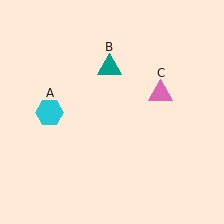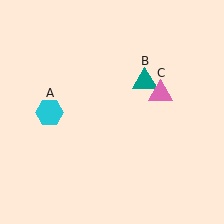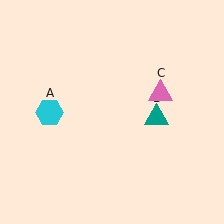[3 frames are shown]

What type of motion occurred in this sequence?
The teal triangle (object B) rotated clockwise around the center of the scene.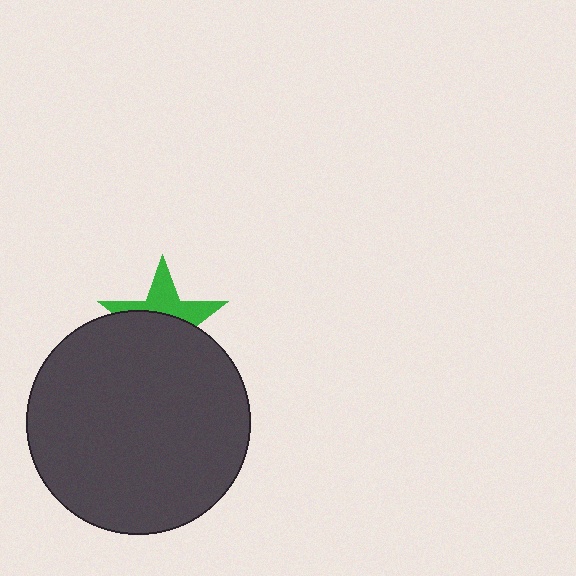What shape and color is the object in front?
The object in front is a dark gray circle.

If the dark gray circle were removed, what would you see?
You would see the complete green star.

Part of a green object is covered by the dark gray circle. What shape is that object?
It is a star.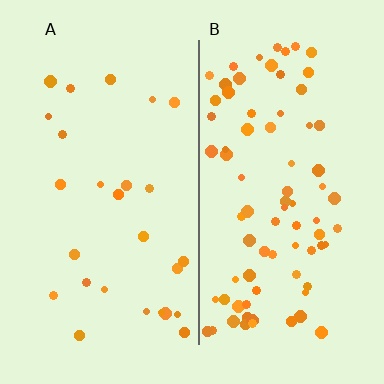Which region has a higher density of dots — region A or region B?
B (the right).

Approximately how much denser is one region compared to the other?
Approximately 3.0× — region B over region A.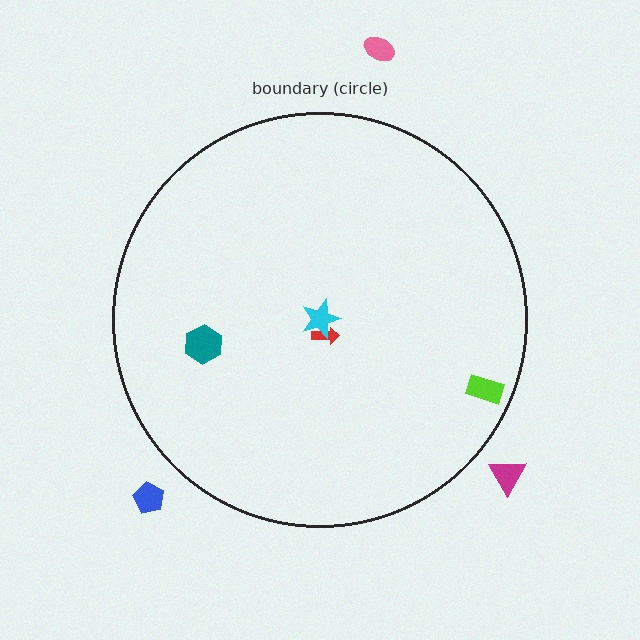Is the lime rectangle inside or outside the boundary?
Inside.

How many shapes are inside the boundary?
4 inside, 3 outside.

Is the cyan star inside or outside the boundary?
Inside.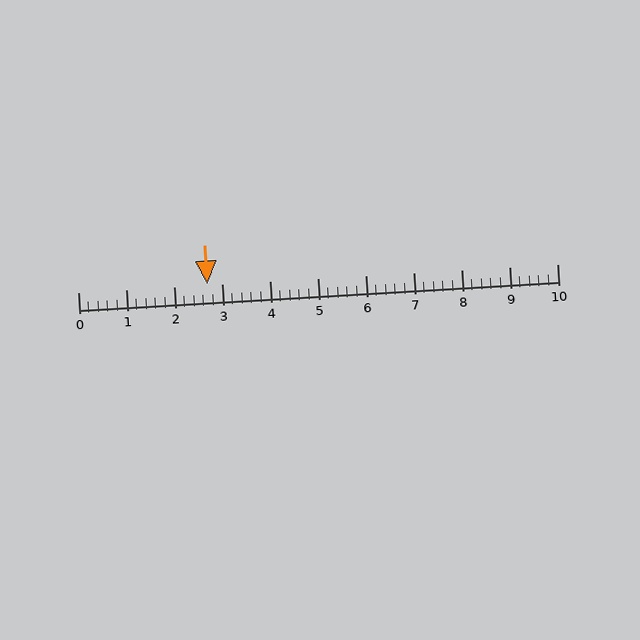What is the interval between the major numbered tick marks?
The major tick marks are spaced 1 units apart.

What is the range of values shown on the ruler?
The ruler shows values from 0 to 10.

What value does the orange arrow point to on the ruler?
The orange arrow points to approximately 2.7.